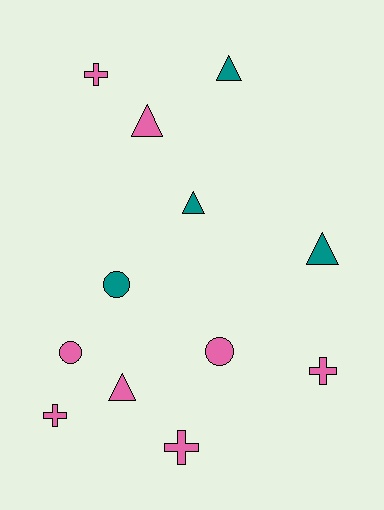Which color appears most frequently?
Pink, with 8 objects.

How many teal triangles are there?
There are 3 teal triangles.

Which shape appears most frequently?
Triangle, with 5 objects.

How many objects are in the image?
There are 12 objects.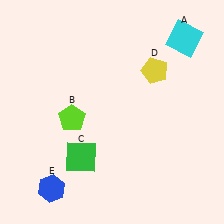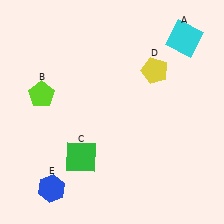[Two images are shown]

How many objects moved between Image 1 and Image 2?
1 object moved between the two images.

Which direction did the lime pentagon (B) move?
The lime pentagon (B) moved left.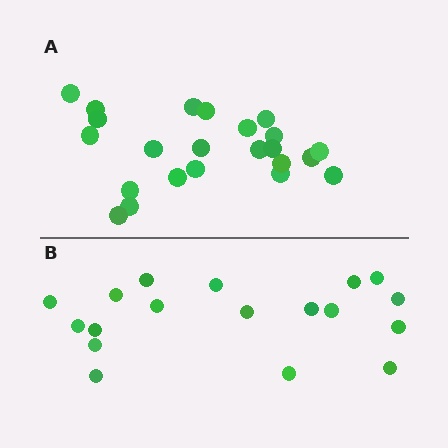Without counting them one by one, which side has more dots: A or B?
Region A (the top region) has more dots.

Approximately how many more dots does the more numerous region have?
Region A has about 5 more dots than region B.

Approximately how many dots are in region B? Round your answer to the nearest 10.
About 20 dots. (The exact count is 18, which rounds to 20.)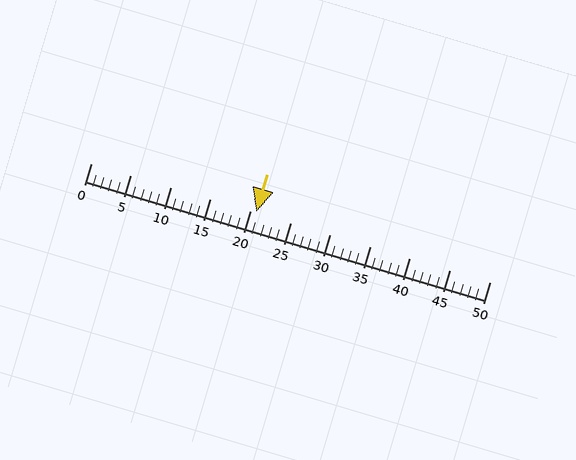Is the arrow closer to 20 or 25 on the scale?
The arrow is closer to 20.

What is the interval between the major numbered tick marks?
The major tick marks are spaced 5 units apart.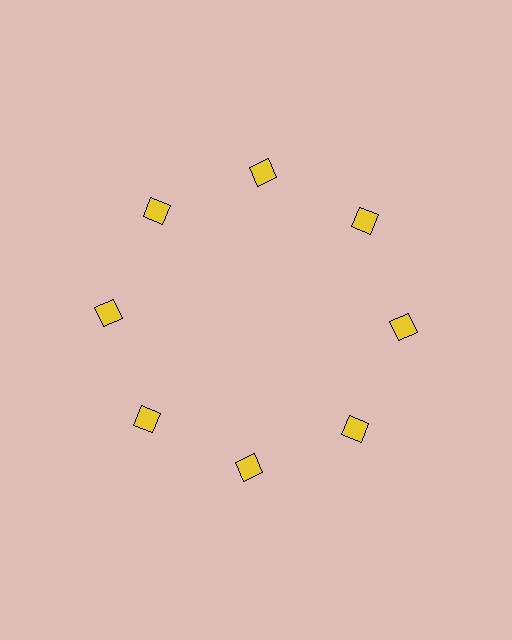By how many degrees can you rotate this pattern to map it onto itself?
The pattern maps onto itself every 45 degrees of rotation.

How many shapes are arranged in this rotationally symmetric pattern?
There are 8 shapes, arranged in 8 groups of 1.